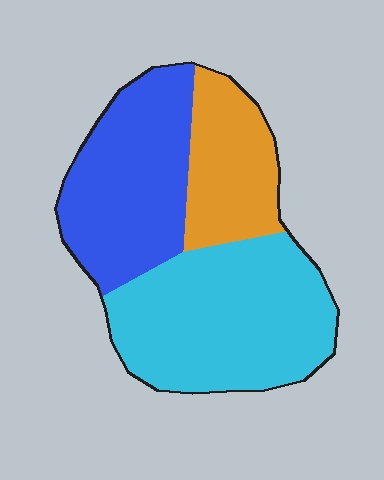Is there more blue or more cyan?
Cyan.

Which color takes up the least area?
Orange, at roughly 20%.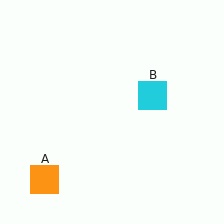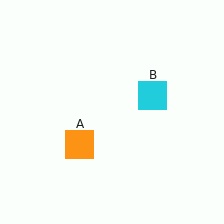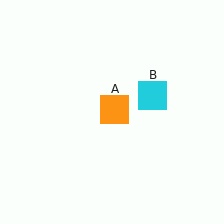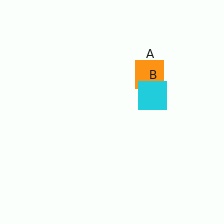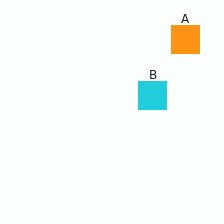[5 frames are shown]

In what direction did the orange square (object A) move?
The orange square (object A) moved up and to the right.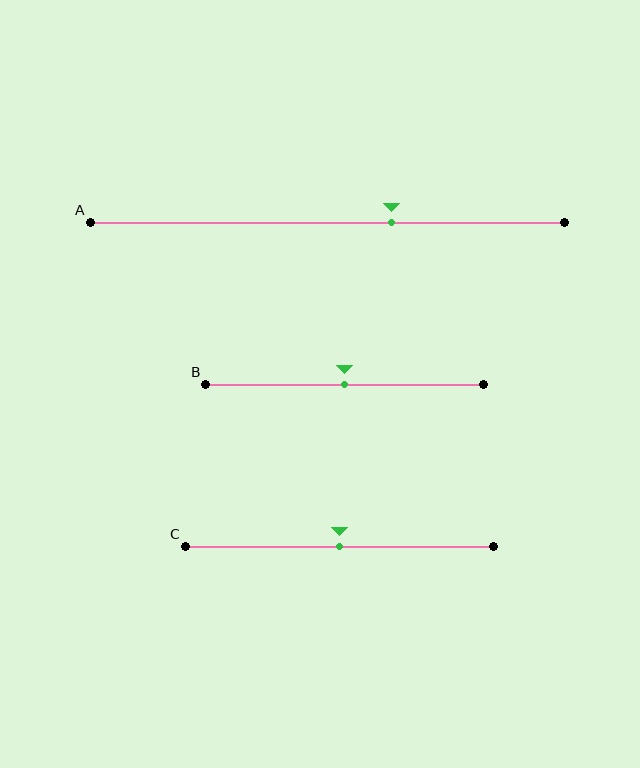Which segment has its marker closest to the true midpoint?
Segment B has its marker closest to the true midpoint.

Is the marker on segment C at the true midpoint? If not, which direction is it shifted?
Yes, the marker on segment C is at the true midpoint.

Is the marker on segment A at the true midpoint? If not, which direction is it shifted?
No, the marker on segment A is shifted to the right by about 14% of the segment length.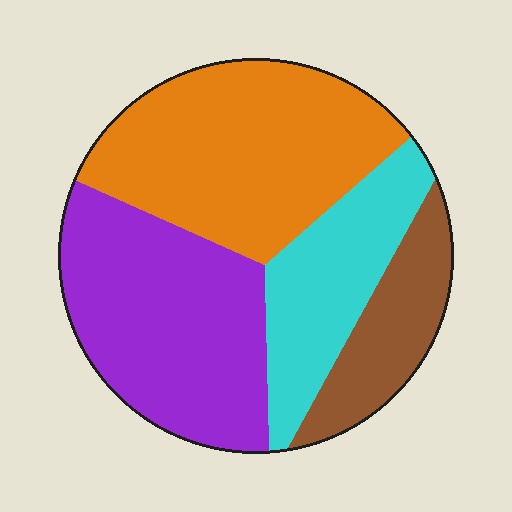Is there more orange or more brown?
Orange.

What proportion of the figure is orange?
Orange covers roughly 35% of the figure.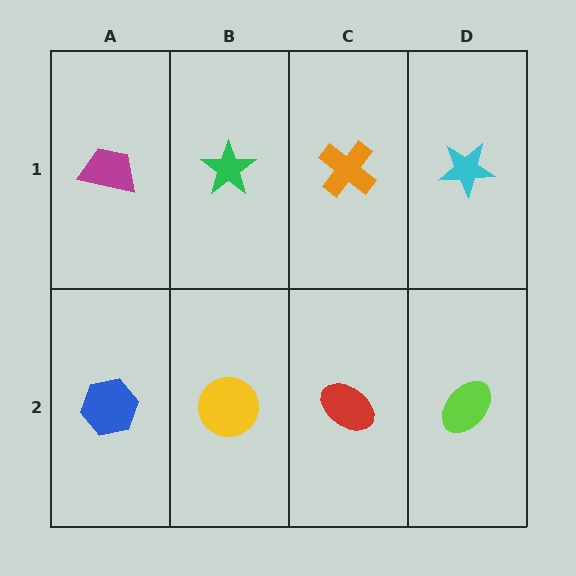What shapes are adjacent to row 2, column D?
A cyan star (row 1, column D), a red ellipse (row 2, column C).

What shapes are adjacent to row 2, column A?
A magenta trapezoid (row 1, column A), a yellow circle (row 2, column B).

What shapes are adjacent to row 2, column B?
A green star (row 1, column B), a blue hexagon (row 2, column A), a red ellipse (row 2, column C).